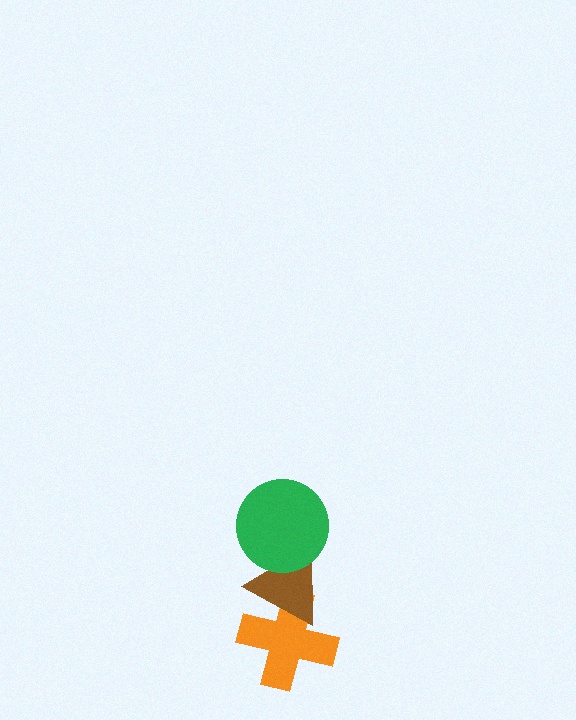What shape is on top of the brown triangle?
The green circle is on top of the brown triangle.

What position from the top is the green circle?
The green circle is 1st from the top.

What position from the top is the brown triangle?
The brown triangle is 2nd from the top.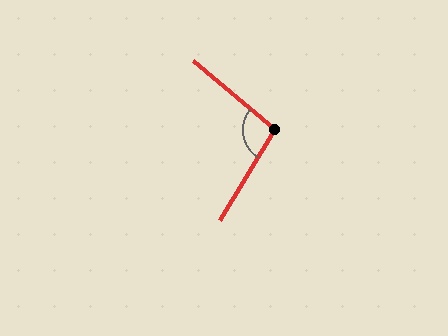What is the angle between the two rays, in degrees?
Approximately 99 degrees.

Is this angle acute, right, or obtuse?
It is obtuse.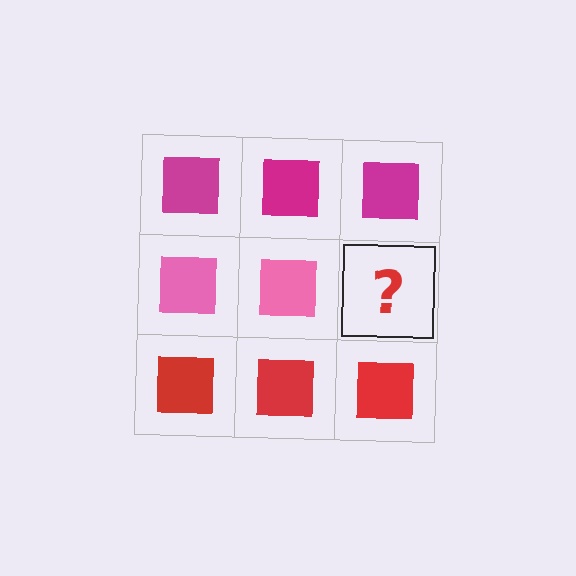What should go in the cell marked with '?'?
The missing cell should contain a pink square.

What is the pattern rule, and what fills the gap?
The rule is that each row has a consistent color. The gap should be filled with a pink square.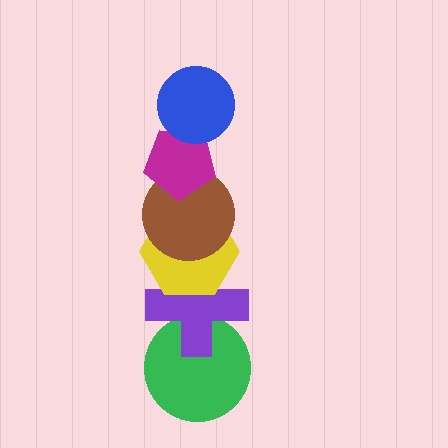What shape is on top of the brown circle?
The magenta pentagon is on top of the brown circle.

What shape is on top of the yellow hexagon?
The brown circle is on top of the yellow hexagon.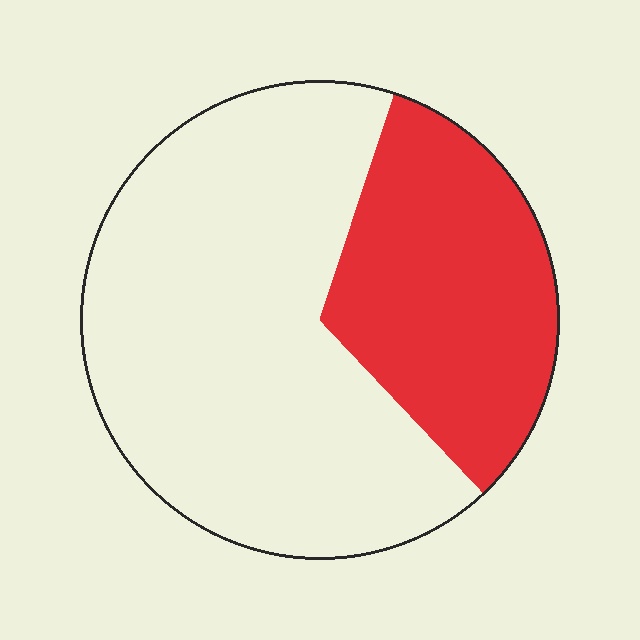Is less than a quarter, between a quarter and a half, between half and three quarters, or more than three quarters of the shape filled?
Between a quarter and a half.